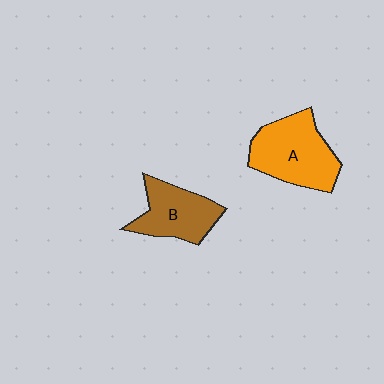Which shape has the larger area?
Shape A (orange).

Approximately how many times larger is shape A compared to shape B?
Approximately 1.3 times.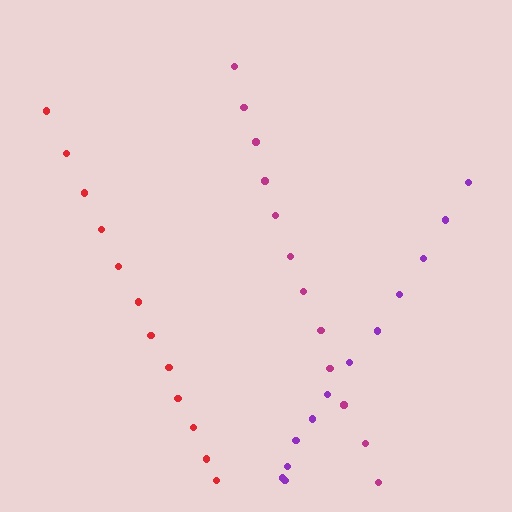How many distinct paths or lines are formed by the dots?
There are 3 distinct paths.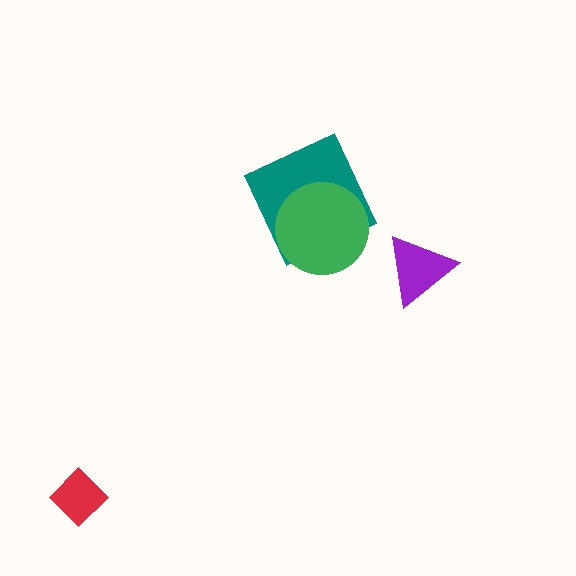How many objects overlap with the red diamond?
0 objects overlap with the red diamond.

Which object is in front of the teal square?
The green circle is in front of the teal square.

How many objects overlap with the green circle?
1 object overlaps with the green circle.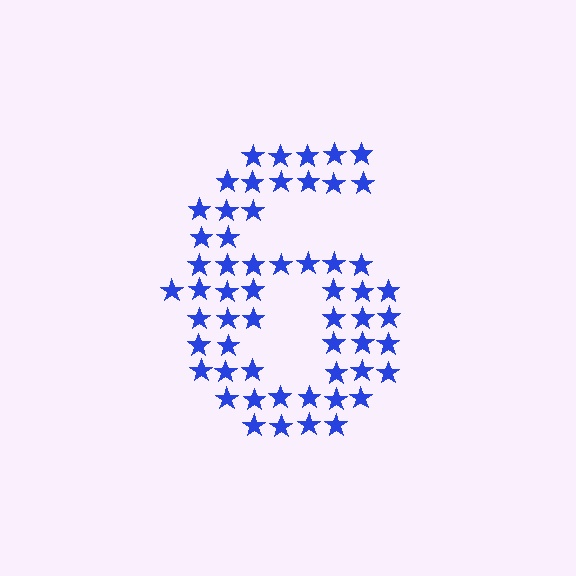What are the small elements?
The small elements are stars.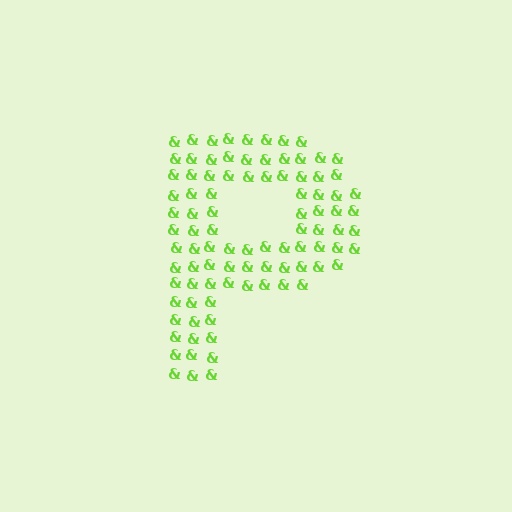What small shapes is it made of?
It is made of small ampersands.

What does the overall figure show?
The overall figure shows the letter P.